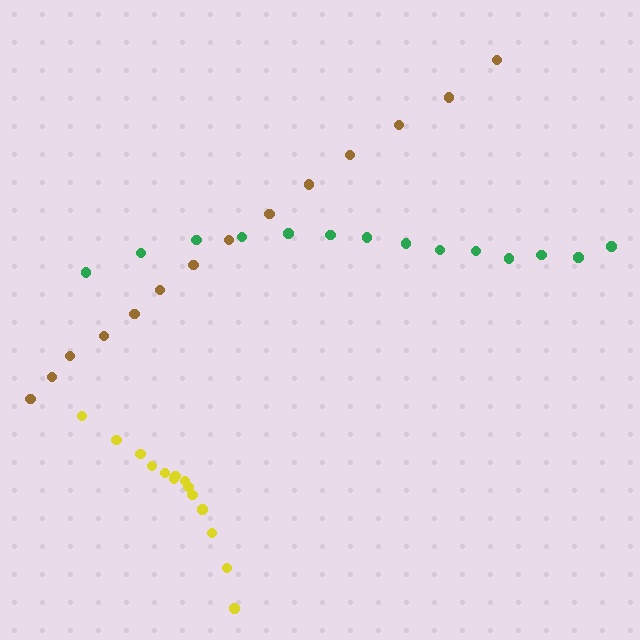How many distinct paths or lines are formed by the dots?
There are 3 distinct paths.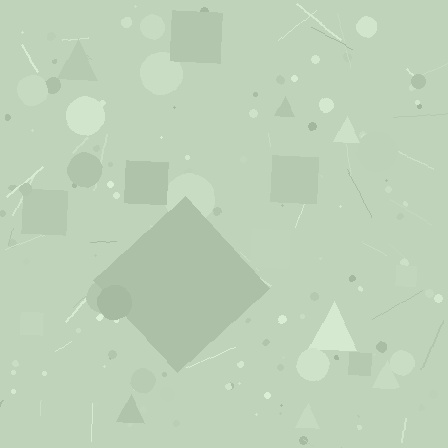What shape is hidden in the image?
A diamond is hidden in the image.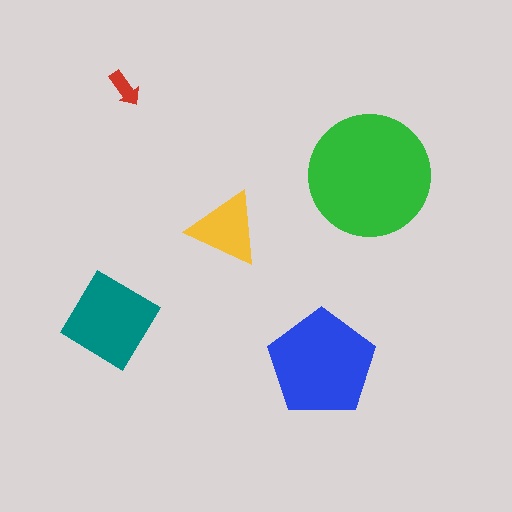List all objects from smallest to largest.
The red arrow, the yellow triangle, the teal diamond, the blue pentagon, the green circle.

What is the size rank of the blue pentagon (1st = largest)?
2nd.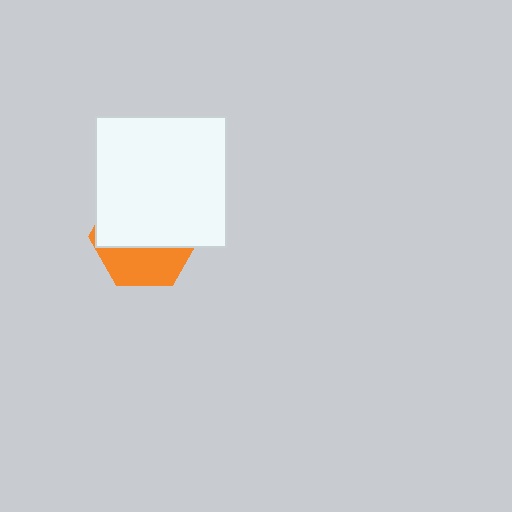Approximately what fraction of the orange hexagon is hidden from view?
Roughly 63% of the orange hexagon is hidden behind the white square.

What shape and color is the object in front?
The object in front is a white square.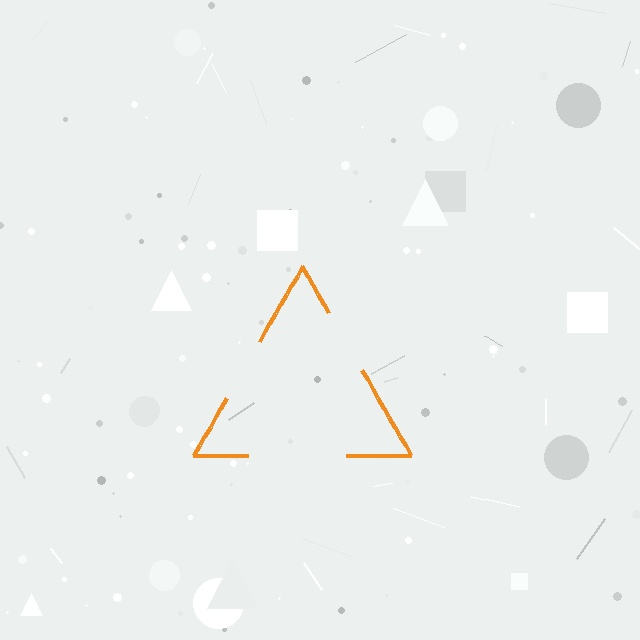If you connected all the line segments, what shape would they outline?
They would outline a triangle.